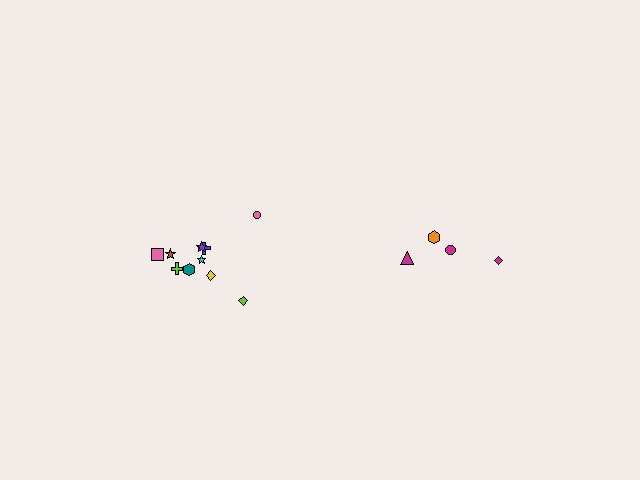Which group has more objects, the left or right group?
The left group.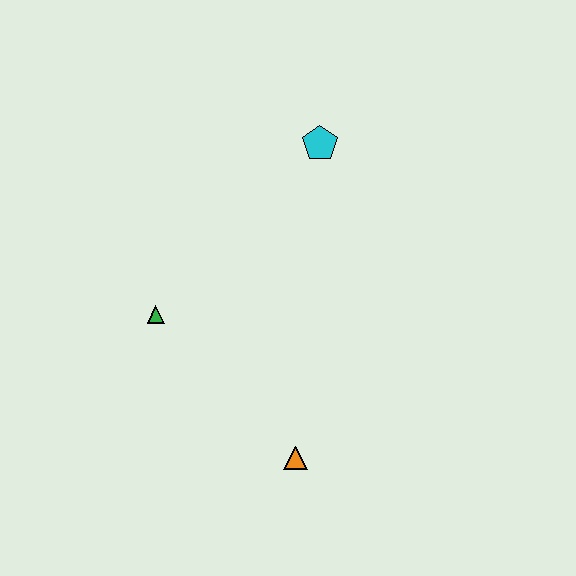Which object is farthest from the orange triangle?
The cyan pentagon is farthest from the orange triangle.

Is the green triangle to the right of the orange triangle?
No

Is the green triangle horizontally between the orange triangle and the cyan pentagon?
No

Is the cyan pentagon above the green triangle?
Yes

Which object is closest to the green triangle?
The orange triangle is closest to the green triangle.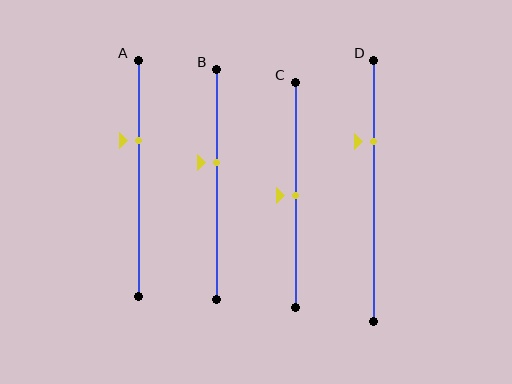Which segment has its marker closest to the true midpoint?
Segment C has its marker closest to the true midpoint.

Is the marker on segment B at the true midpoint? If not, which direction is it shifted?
No, the marker on segment B is shifted upward by about 10% of the segment length.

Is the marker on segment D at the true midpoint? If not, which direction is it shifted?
No, the marker on segment D is shifted upward by about 19% of the segment length.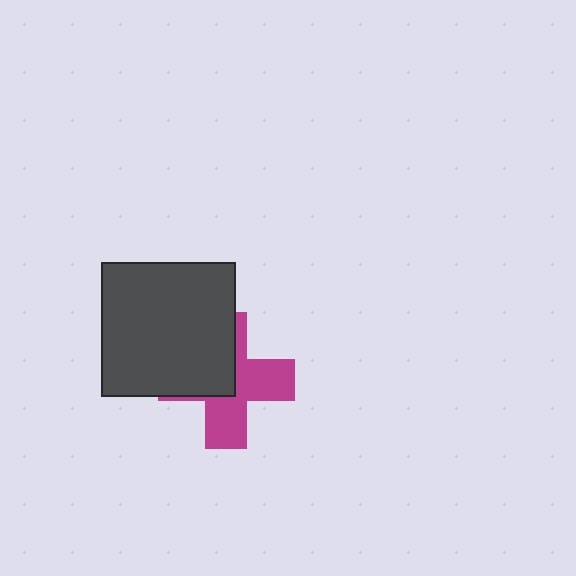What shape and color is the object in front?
The object in front is a dark gray square.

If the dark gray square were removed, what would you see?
You would see the complete magenta cross.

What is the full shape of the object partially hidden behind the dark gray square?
The partially hidden object is a magenta cross.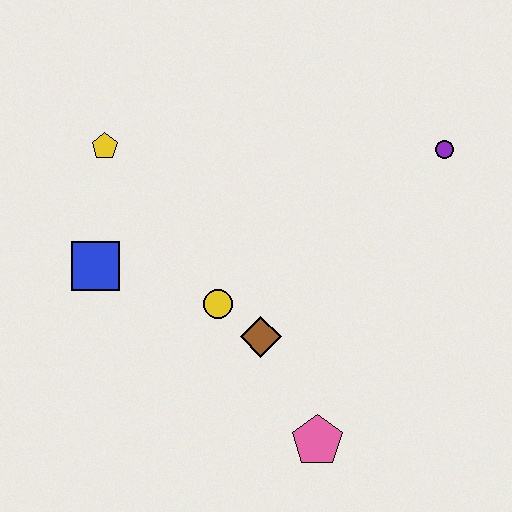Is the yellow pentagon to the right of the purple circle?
No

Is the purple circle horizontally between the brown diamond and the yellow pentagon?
No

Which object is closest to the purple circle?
The brown diamond is closest to the purple circle.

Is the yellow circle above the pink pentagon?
Yes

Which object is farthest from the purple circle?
The blue square is farthest from the purple circle.